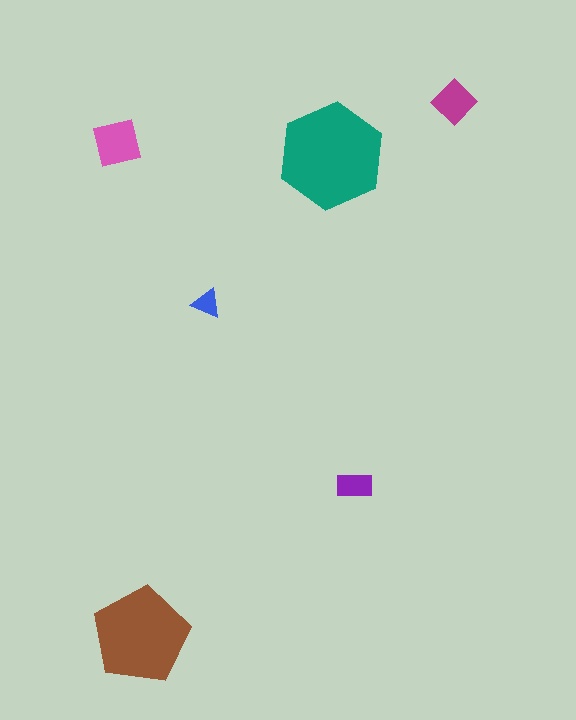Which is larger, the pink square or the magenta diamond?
The pink square.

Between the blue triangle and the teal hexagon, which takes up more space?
The teal hexagon.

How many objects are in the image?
There are 6 objects in the image.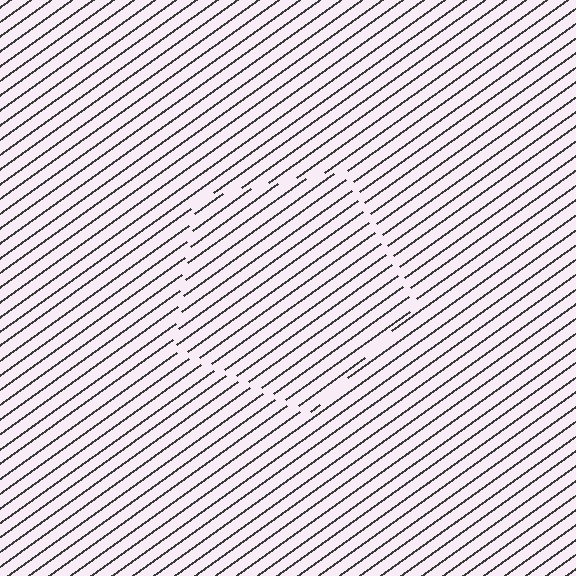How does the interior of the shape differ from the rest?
The interior of the shape contains the same grating, shifted by half a period — the contour is defined by the phase discontinuity where line-ends from the inner and outer gratings abut.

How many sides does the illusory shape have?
5 sides — the line-ends trace a pentagon.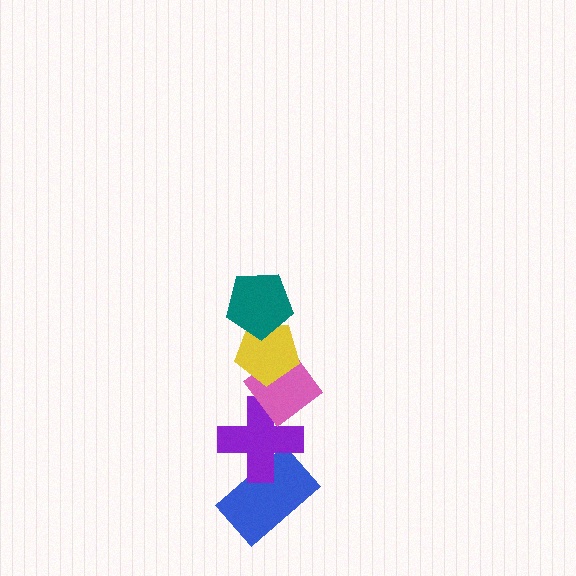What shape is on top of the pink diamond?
The yellow pentagon is on top of the pink diamond.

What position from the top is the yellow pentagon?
The yellow pentagon is 2nd from the top.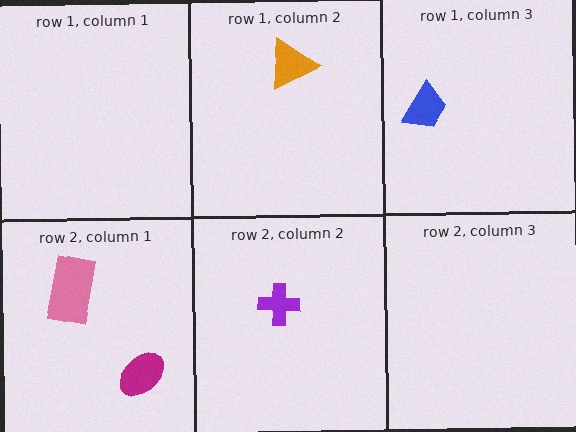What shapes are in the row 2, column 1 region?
The magenta ellipse, the pink rectangle.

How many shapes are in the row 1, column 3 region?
1.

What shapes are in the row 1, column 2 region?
The orange triangle.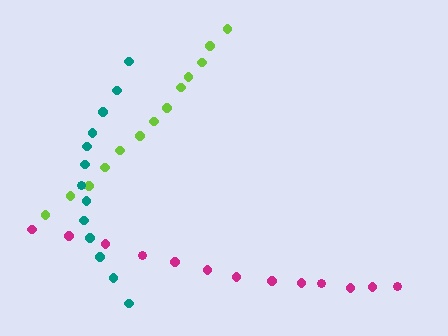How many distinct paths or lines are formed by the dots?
There are 3 distinct paths.